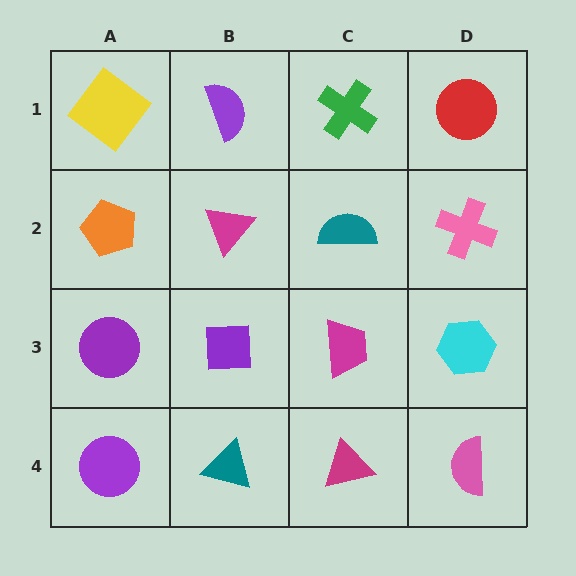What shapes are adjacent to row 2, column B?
A purple semicircle (row 1, column B), a purple square (row 3, column B), an orange pentagon (row 2, column A), a teal semicircle (row 2, column C).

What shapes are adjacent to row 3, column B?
A magenta triangle (row 2, column B), a teal triangle (row 4, column B), a purple circle (row 3, column A), a magenta trapezoid (row 3, column C).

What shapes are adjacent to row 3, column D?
A pink cross (row 2, column D), a pink semicircle (row 4, column D), a magenta trapezoid (row 3, column C).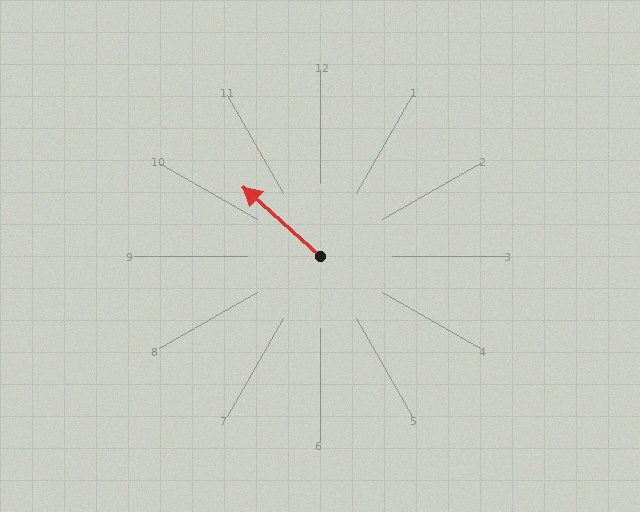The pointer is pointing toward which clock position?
Roughly 10 o'clock.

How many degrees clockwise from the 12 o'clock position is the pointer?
Approximately 312 degrees.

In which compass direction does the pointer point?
Northwest.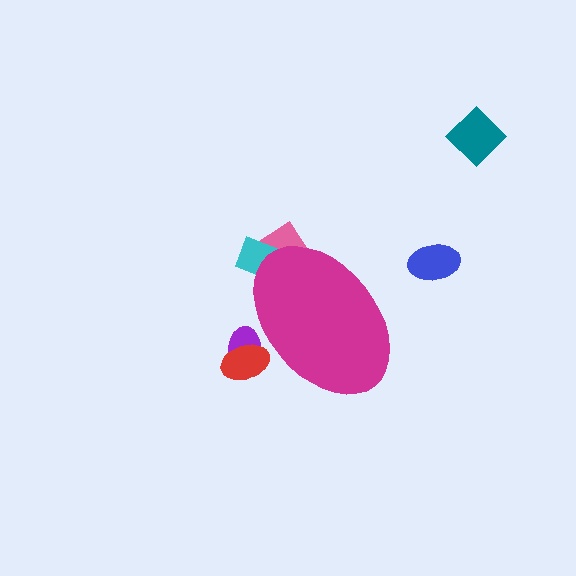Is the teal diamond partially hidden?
No, the teal diamond is fully visible.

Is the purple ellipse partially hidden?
Yes, the purple ellipse is partially hidden behind the magenta ellipse.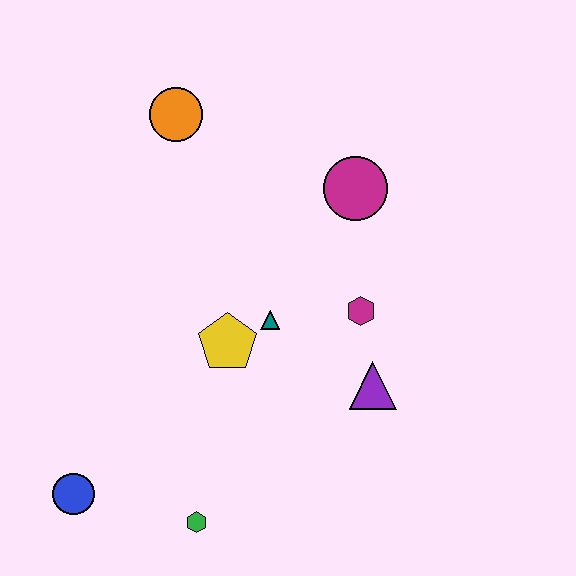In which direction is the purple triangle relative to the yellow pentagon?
The purple triangle is to the right of the yellow pentagon.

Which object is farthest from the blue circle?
The magenta circle is farthest from the blue circle.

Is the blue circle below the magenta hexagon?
Yes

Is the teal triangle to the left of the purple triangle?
Yes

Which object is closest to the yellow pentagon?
The teal triangle is closest to the yellow pentagon.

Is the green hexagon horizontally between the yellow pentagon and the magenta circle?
No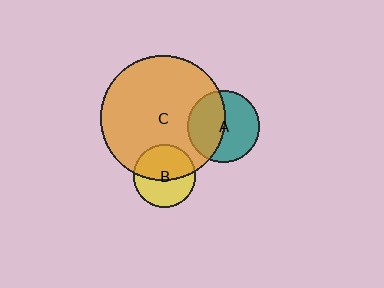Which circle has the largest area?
Circle C (orange).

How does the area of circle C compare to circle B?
Approximately 4.1 times.